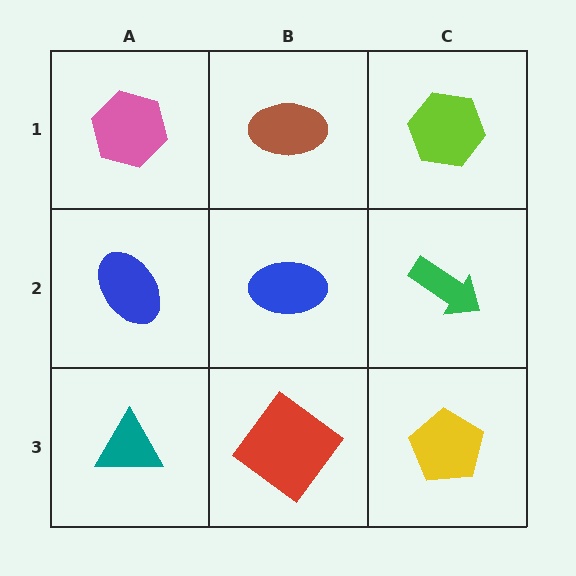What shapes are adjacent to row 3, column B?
A blue ellipse (row 2, column B), a teal triangle (row 3, column A), a yellow pentagon (row 3, column C).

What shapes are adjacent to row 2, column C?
A lime hexagon (row 1, column C), a yellow pentagon (row 3, column C), a blue ellipse (row 2, column B).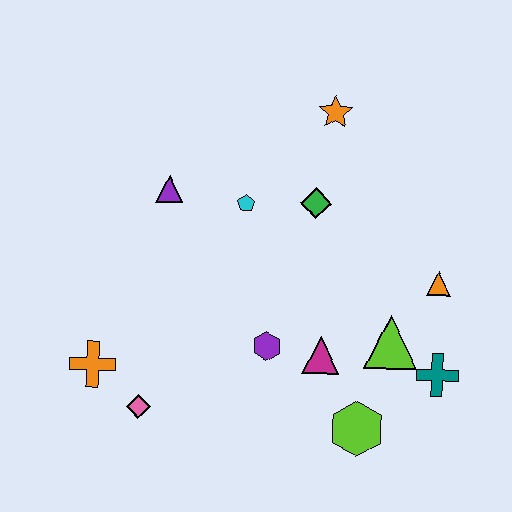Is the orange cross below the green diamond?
Yes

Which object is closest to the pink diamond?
The orange cross is closest to the pink diamond.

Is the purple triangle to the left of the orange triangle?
Yes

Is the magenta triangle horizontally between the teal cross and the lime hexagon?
No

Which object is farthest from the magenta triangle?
The orange star is farthest from the magenta triangle.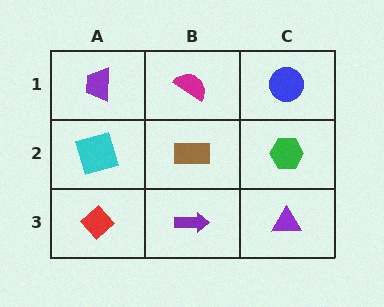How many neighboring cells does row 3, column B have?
3.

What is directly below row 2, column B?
A purple arrow.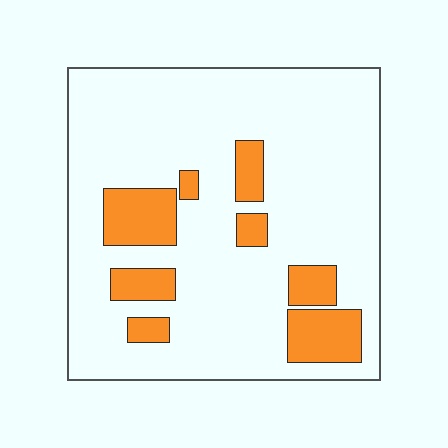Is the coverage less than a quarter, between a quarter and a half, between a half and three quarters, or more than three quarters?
Less than a quarter.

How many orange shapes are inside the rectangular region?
8.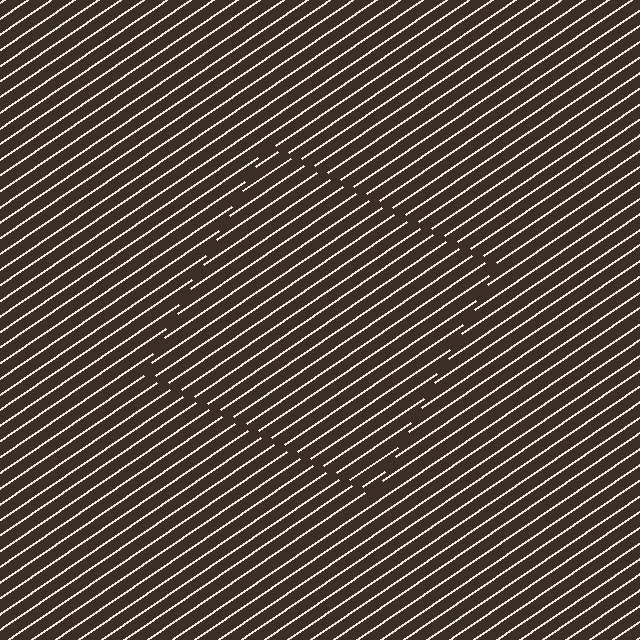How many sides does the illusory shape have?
4 sides — the line-ends trace a square.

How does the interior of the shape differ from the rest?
The interior of the shape contains the same grating, shifted by half a period — the contour is defined by the phase discontinuity where line-ends from the inner and outer gratings abut.